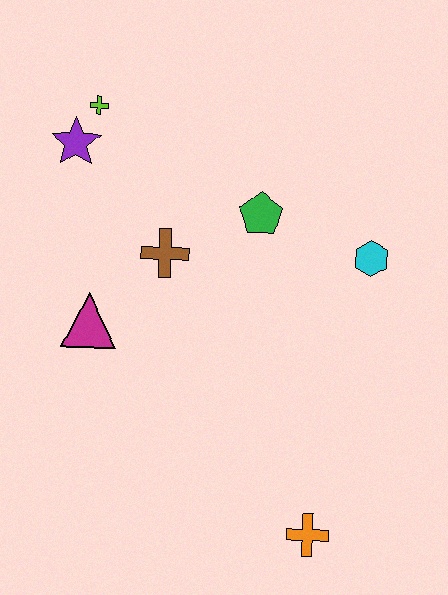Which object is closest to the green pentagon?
The brown cross is closest to the green pentagon.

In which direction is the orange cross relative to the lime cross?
The orange cross is below the lime cross.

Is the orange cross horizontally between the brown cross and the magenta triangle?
No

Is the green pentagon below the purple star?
Yes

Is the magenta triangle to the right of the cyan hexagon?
No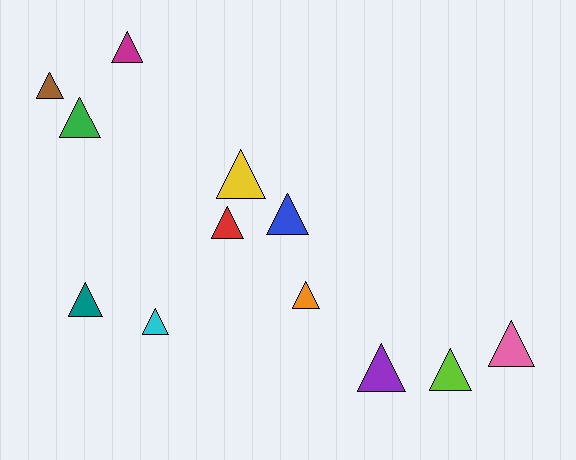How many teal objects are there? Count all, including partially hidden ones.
There is 1 teal object.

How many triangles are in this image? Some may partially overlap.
There are 12 triangles.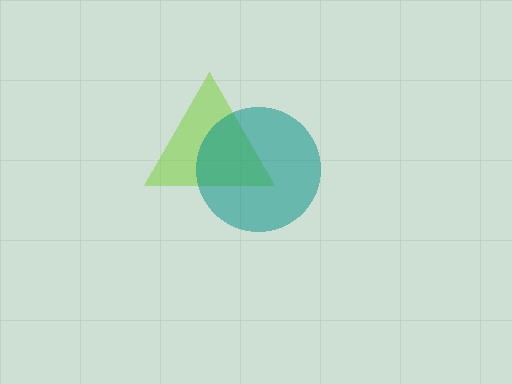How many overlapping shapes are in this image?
There are 2 overlapping shapes in the image.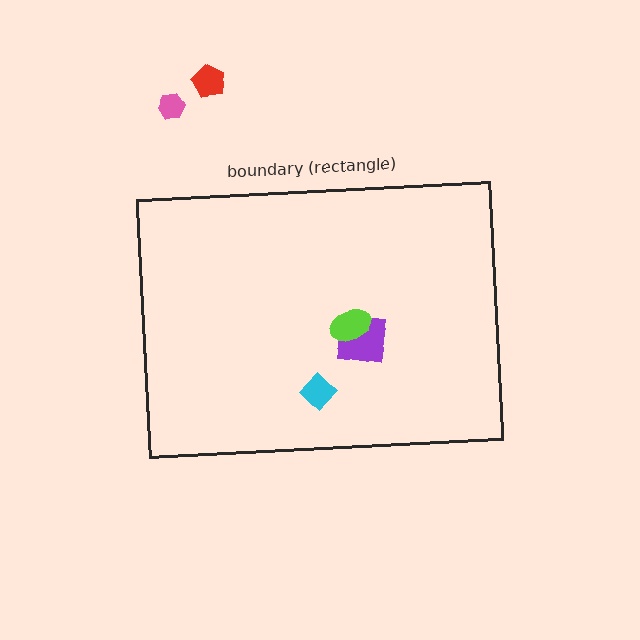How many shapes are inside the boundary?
3 inside, 2 outside.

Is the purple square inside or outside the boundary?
Inside.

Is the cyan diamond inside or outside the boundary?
Inside.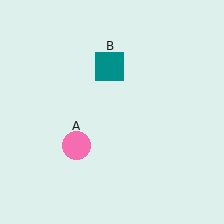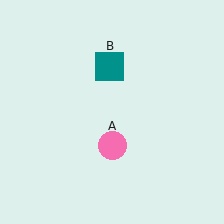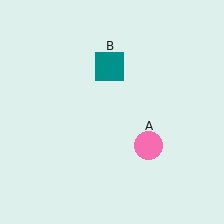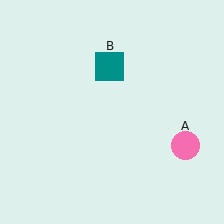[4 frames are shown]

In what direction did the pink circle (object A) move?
The pink circle (object A) moved right.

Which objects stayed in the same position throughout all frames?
Teal square (object B) remained stationary.